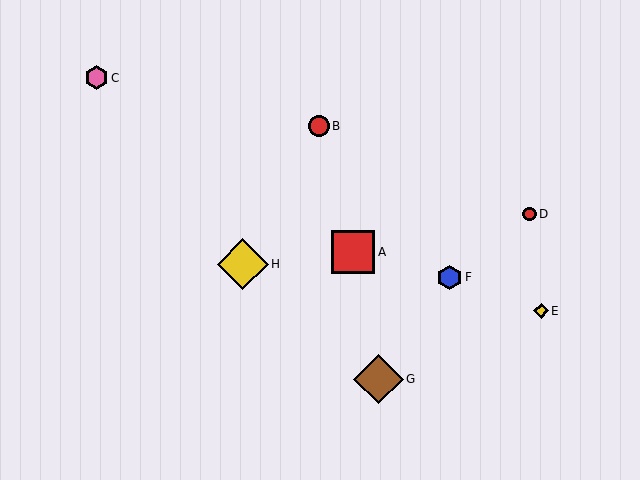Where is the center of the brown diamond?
The center of the brown diamond is at (378, 379).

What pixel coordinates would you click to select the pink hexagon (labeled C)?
Click at (96, 78) to select the pink hexagon C.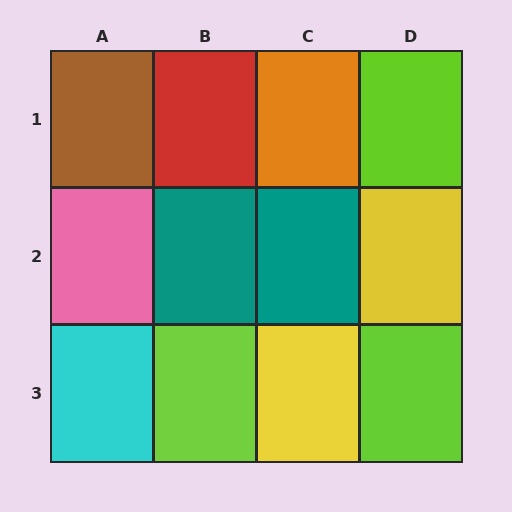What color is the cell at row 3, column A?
Cyan.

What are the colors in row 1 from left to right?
Brown, red, orange, lime.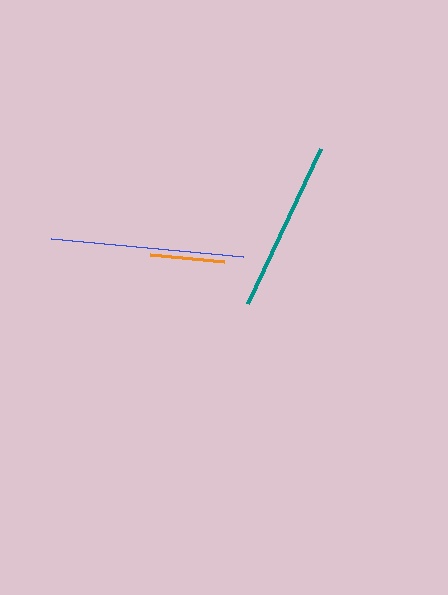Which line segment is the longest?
The blue line is the longest at approximately 193 pixels.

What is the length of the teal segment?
The teal segment is approximately 171 pixels long.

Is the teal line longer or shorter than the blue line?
The blue line is longer than the teal line.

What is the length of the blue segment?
The blue segment is approximately 193 pixels long.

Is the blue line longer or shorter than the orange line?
The blue line is longer than the orange line.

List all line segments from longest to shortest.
From longest to shortest: blue, teal, orange.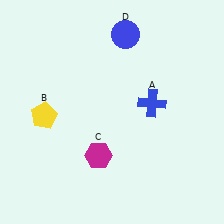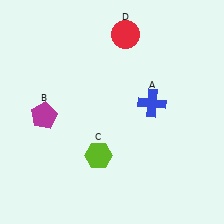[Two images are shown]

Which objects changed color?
B changed from yellow to magenta. C changed from magenta to lime. D changed from blue to red.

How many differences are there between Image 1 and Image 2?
There are 3 differences between the two images.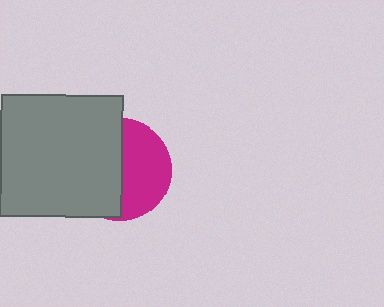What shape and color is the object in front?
The object in front is a gray square.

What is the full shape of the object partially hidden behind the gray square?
The partially hidden object is a magenta circle.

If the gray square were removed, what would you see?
You would see the complete magenta circle.